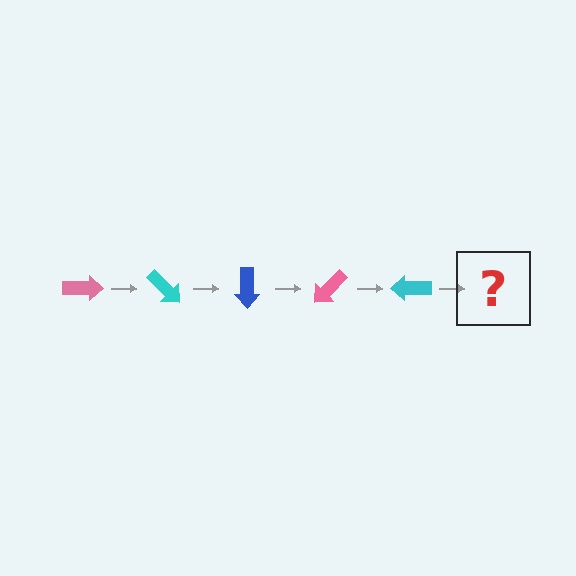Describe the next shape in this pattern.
It should be a blue arrow, rotated 225 degrees from the start.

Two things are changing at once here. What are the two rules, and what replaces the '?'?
The two rules are that it rotates 45 degrees each step and the color cycles through pink, cyan, and blue. The '?' should be a blue arrow, rotated 225 degrees from the start.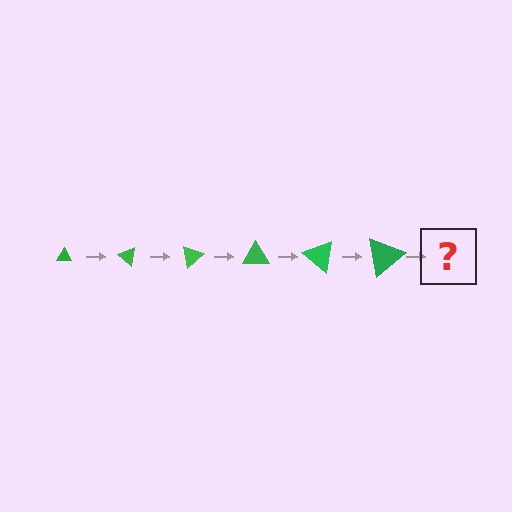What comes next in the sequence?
The next element should be a triangle, larger than the previous one and rotated 240 degrees from the start.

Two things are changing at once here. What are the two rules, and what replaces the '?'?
The two rules are that the triangle grows larger each step and it rotates 40 degrees each step. The '?' should be a triangle, larger than the previous one and rotated 240 degrees from the start.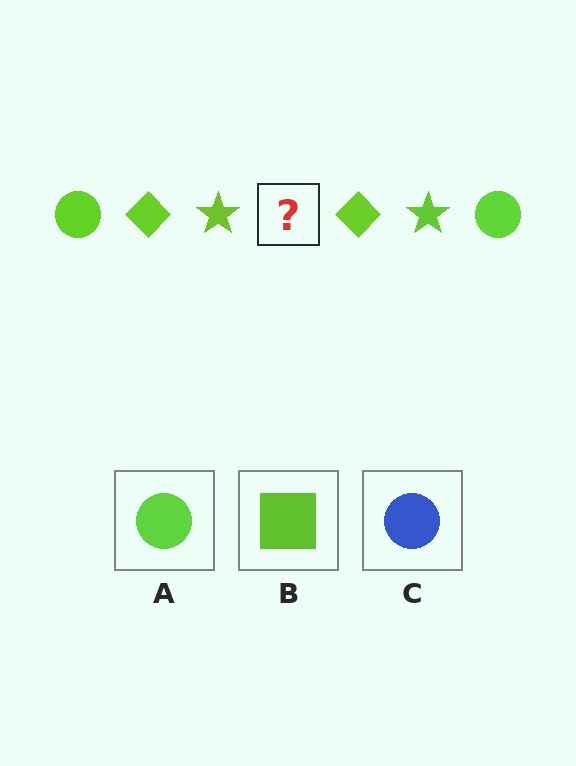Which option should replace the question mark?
Option A.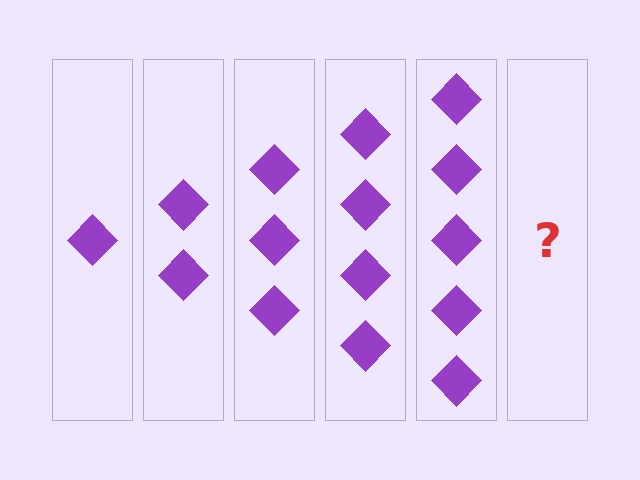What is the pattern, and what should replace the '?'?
The pattern is that each step adds one more diamond. The '?' should be 6 diamonds.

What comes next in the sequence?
The next element should be 6 diamonds.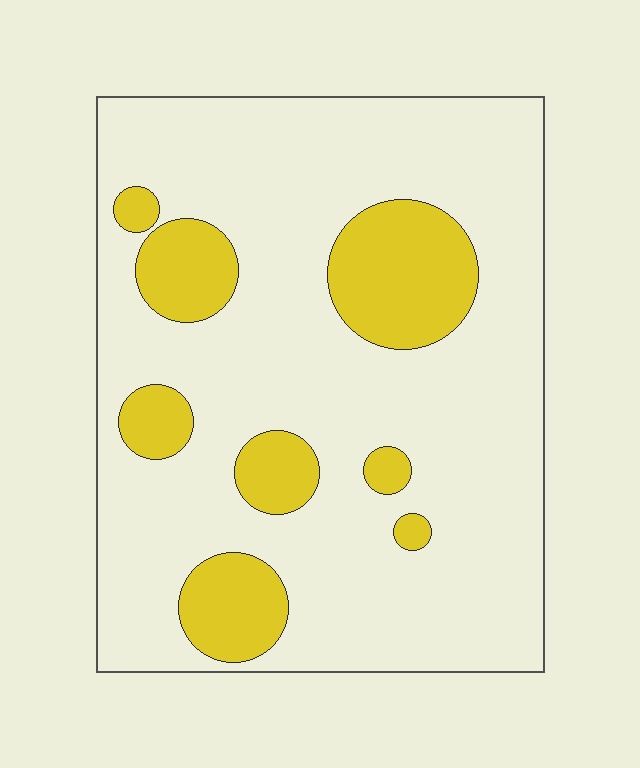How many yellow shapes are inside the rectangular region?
8.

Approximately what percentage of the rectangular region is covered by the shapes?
Approximately 20%.